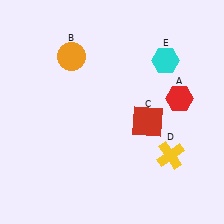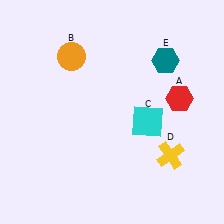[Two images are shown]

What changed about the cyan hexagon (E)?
In Image 1, E is cyan. In Image 2, it changed to teal.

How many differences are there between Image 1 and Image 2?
There are 2 differences between the two images.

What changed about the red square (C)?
In Image 1, C is red. In Image 2, it changed to cyan.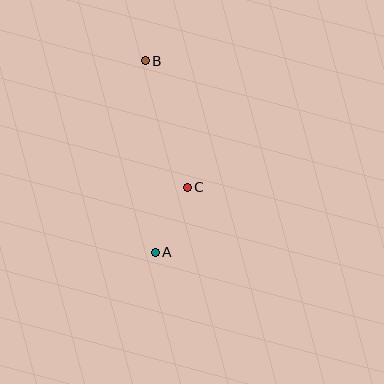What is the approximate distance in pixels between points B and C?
The distance between B and C is approximately 133 pixels.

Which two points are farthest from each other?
Points A and B are farthest from each other.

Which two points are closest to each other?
Points A and C are closest to each other.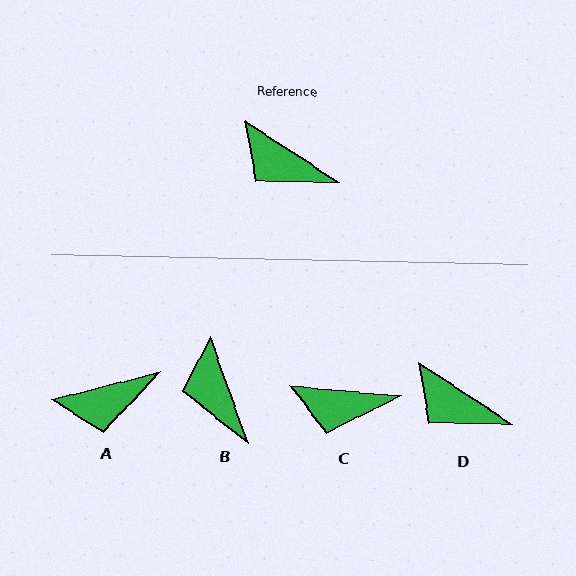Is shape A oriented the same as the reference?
No, it is off by about 47 degrees.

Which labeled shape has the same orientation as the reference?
D.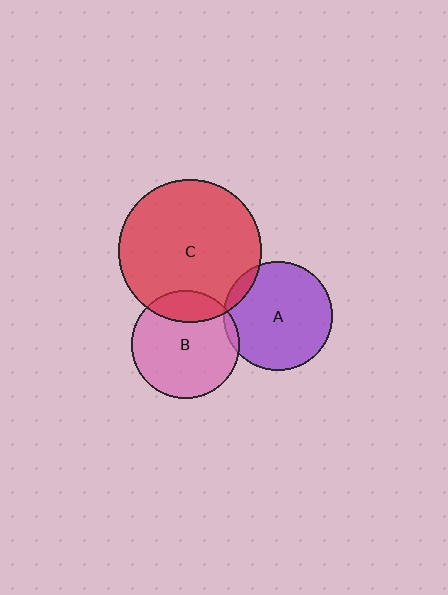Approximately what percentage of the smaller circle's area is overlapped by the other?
Approximately 5%.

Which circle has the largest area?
Circle C (red).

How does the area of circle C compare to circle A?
Approximately 1.7 times.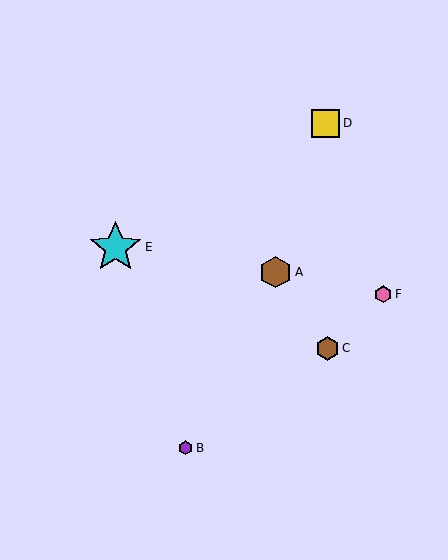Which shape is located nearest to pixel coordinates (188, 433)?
The purple hexagon (labeled B) at (186, 448) is nearest to that location.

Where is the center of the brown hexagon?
The center of the brown hexagon is at (276, 272).